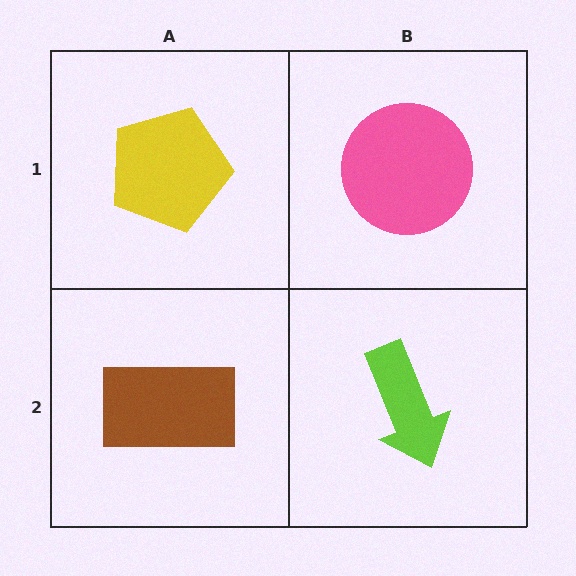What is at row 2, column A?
A brown rectangle.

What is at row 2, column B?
A lime arrow.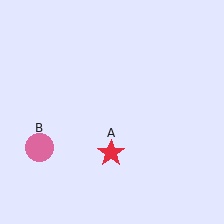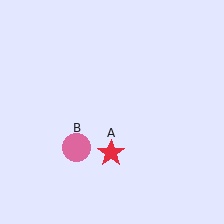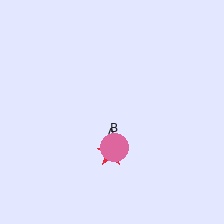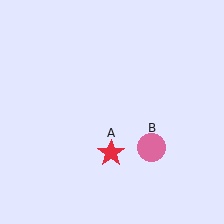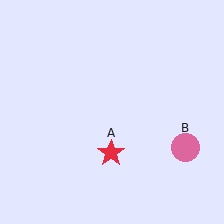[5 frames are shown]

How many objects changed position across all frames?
1 object changed position: pink circle (object B).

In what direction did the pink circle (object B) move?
The pink circle (object B) moved right.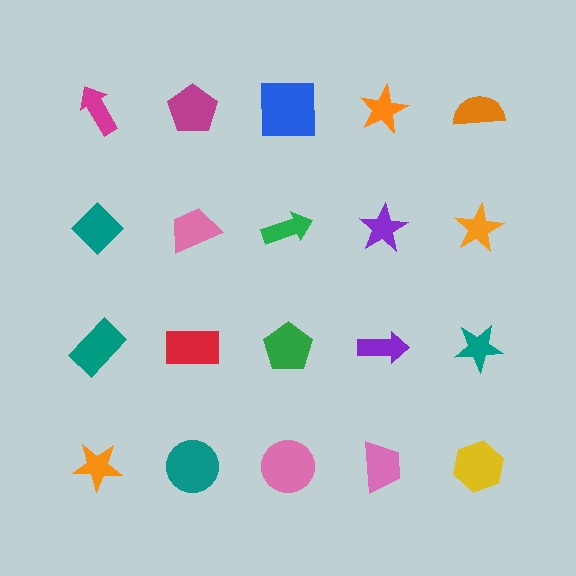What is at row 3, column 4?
A purple arrow.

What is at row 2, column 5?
An orange star.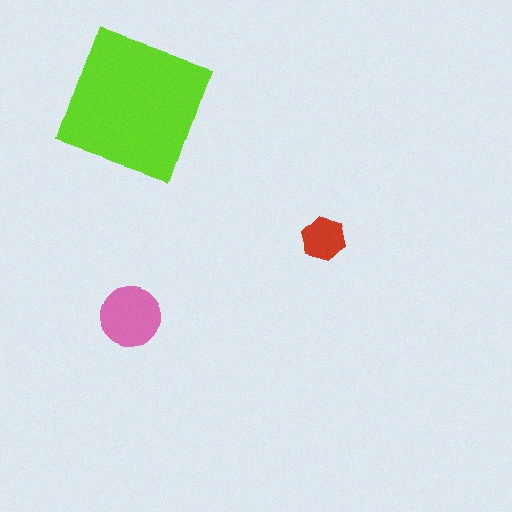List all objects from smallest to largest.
The red hexagon, the pink circle, the lime square.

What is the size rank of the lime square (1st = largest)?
1st.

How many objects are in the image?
There are 3 objects in the image.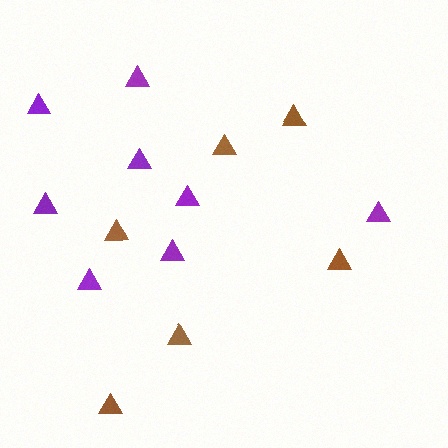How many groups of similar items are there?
There are 2 groups: one group of purple triangles (8) and one group of brown triangles (6).